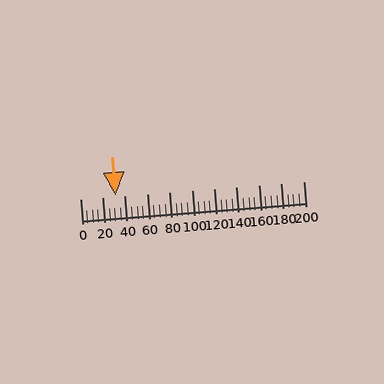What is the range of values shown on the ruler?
The ruler shows values from 0 to 200.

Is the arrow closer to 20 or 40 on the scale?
The arrow is closer to 40.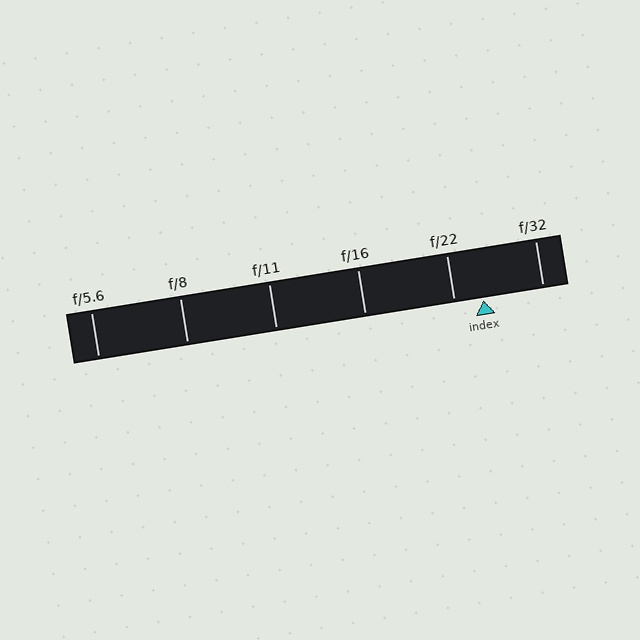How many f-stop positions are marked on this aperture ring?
There are 6 f-stop positions marked.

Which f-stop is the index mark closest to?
The index mark is closest to f/22.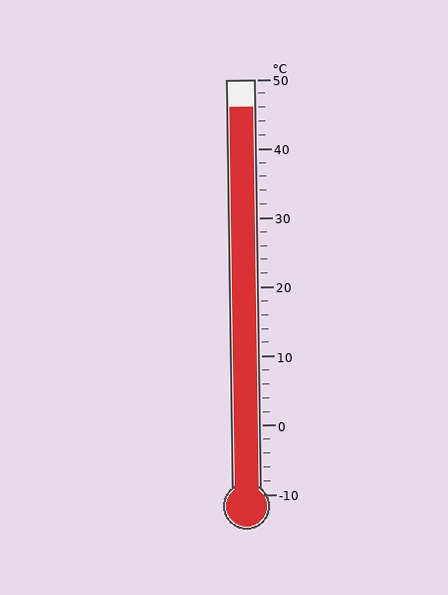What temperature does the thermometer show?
The thermometer shows approximately 46°C.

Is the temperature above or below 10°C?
The temperature is above 10°C.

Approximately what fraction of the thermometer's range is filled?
The thermometer is filled to approximately 95% of its range.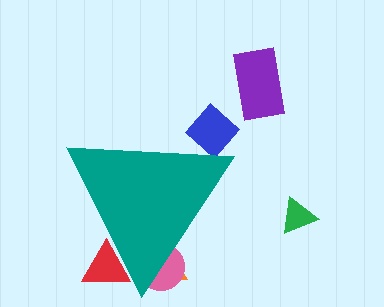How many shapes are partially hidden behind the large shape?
4 shapes are partially hidden.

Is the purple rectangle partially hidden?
No, the purple rectangle is fully visible.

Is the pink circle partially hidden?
Yes, the pink circle is partially hidden behind the teal triangle.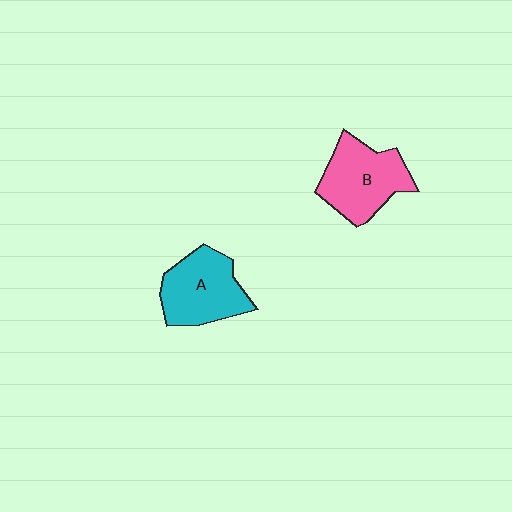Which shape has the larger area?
Shape B (pink).